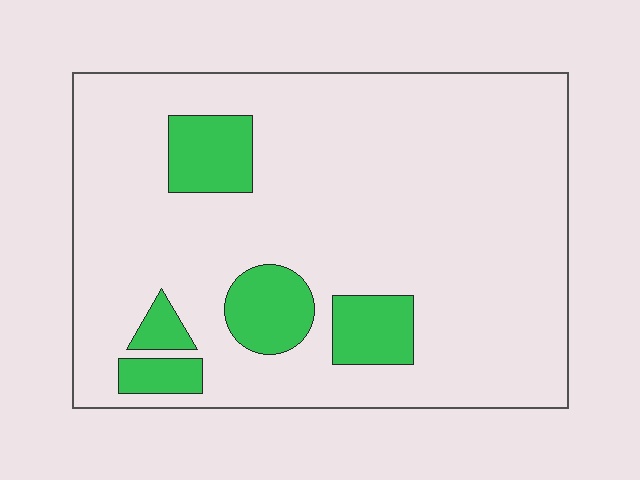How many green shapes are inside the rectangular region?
5.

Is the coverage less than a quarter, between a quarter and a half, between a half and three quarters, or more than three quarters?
Less than a quarter.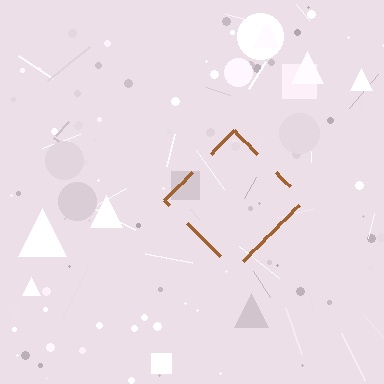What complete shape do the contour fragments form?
The contour fragments form a diamond.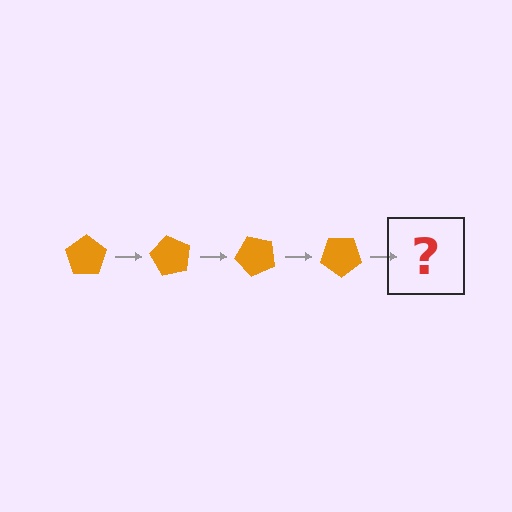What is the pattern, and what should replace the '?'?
The pattern is that the pentagon rotates 60 degrees each step. The '?' should be an orange pentagon rotated 240 degrees.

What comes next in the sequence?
The next element should be an orange pentagon rotated 240 degrees.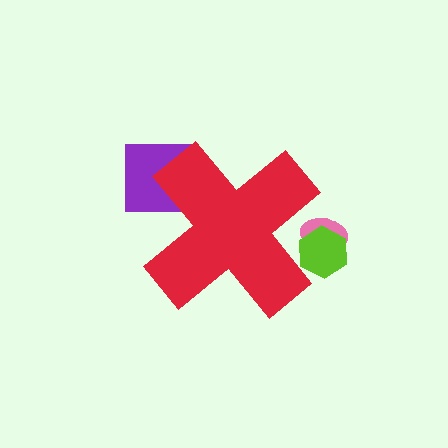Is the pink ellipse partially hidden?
Yes, the pink ellipse is partially hidden behind the red cross.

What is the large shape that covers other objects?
A red cross.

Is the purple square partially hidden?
Yes, the purple square is partially hidden behind the red cross.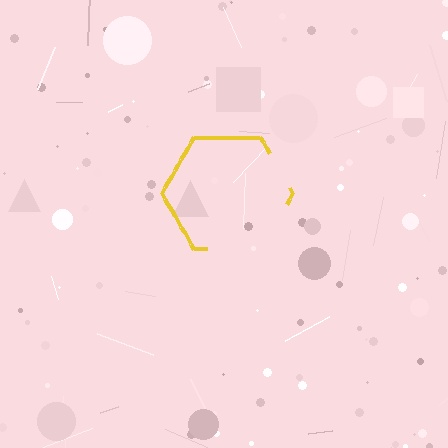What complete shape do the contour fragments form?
The contour fragments form a hexagon.